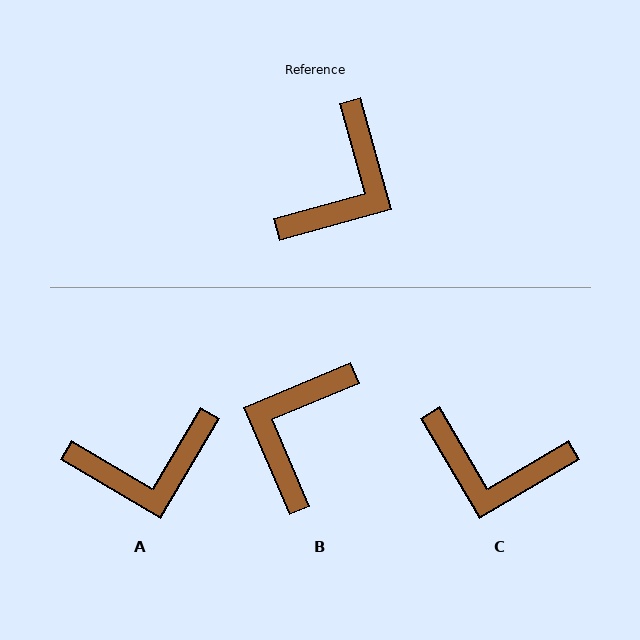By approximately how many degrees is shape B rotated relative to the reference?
Approximately 173 degrees clockwise.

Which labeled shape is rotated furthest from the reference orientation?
B, about 173 degrees away.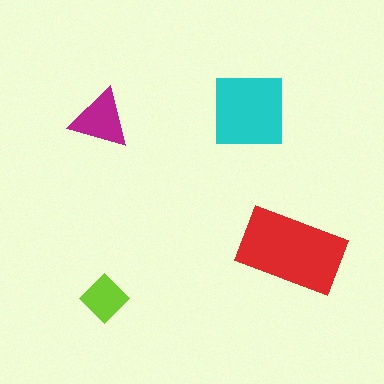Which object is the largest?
The red rectangle.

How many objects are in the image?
There are 4 objects in the image.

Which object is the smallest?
The lime diamond.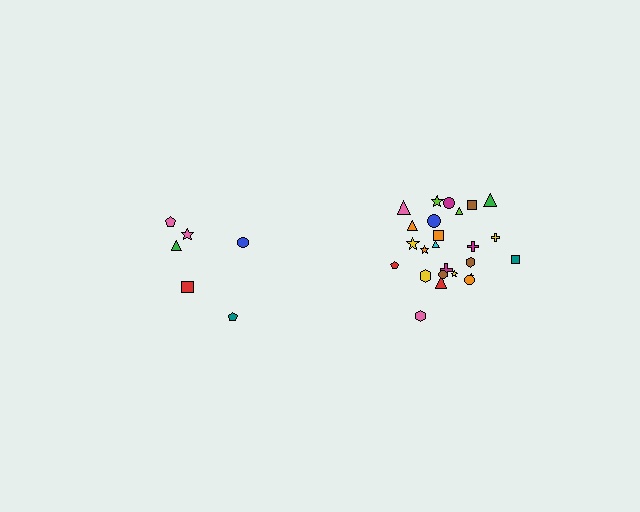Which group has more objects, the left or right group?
The right group.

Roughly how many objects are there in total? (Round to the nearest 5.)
Roughly 30 objects in total.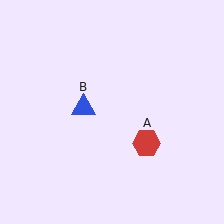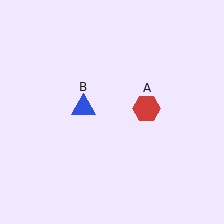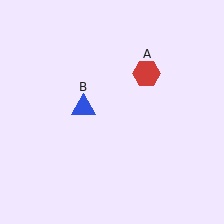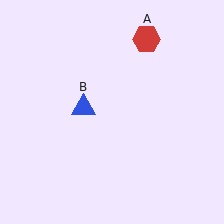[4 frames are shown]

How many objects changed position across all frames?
1 object changed position: red hexagon (object A).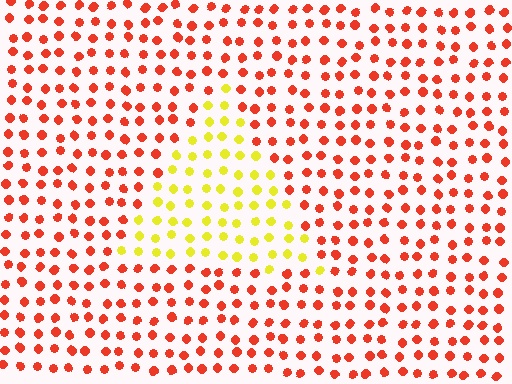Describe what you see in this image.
The image is filled with small red elements in a uniform arrangement. A triangle-shaped region is visible where the elements are tinted to a slightly different hue, forming a subtle color boundary.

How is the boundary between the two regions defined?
The boundary is defined purely by a slight shift in hue (about 57 degrees). Spacing, size, and orientation are identical on both sides.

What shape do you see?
I see a triangle.